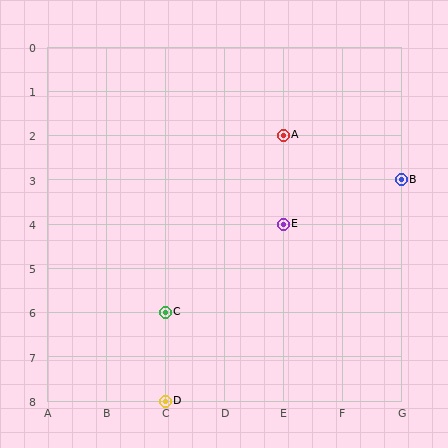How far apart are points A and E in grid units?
Points A and E are 2 rows apart.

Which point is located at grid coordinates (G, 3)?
Point B is at (G, 3).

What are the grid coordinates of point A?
Point A is at grid coordinates (E, 2).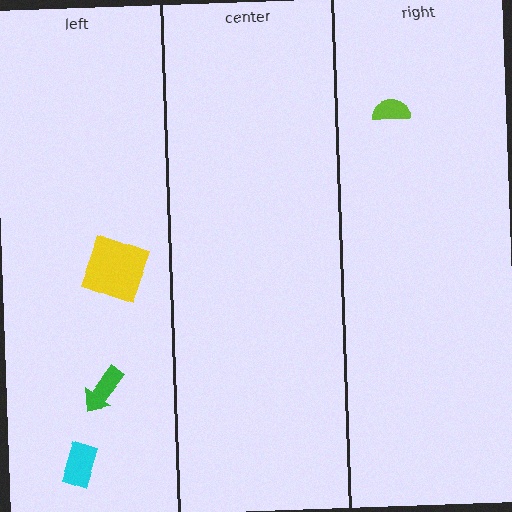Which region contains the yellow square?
The left region.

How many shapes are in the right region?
1.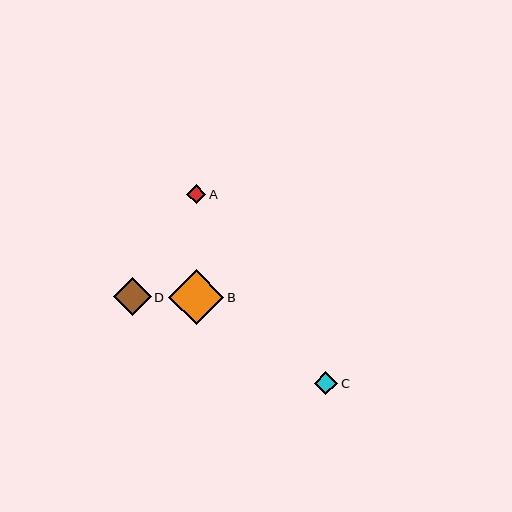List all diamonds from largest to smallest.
From largest to smallest: B, D, C, A.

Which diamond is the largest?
Diamond B is the largest with a size of approximately 55 pixels.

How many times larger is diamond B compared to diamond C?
Diamond B is approximately 2.3 times the size of diamond C.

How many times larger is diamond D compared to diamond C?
Diamond D is approximately 1.6 times the size of diamond C.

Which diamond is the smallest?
Diamond A is the smallest with a size of approximately 19 pixels.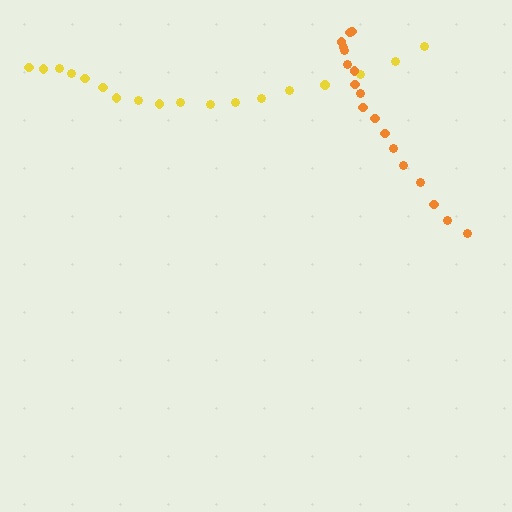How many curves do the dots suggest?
There are 2 distinct paths.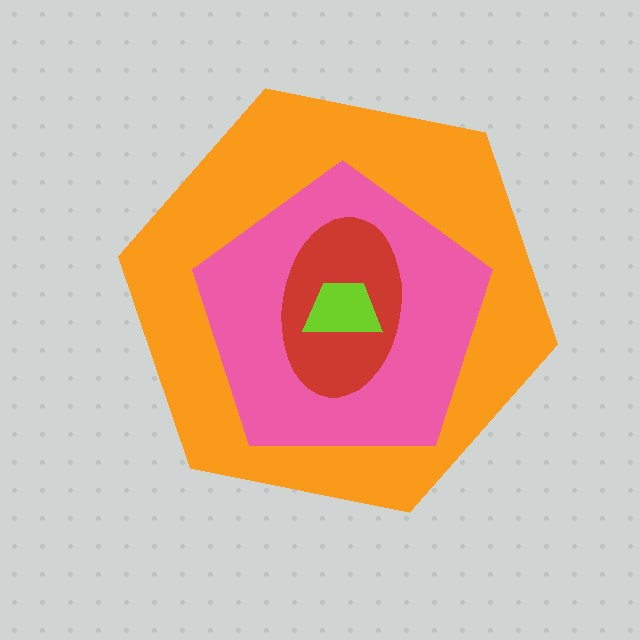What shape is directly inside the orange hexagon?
The pink pentagon.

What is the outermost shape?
The orange hexagon.